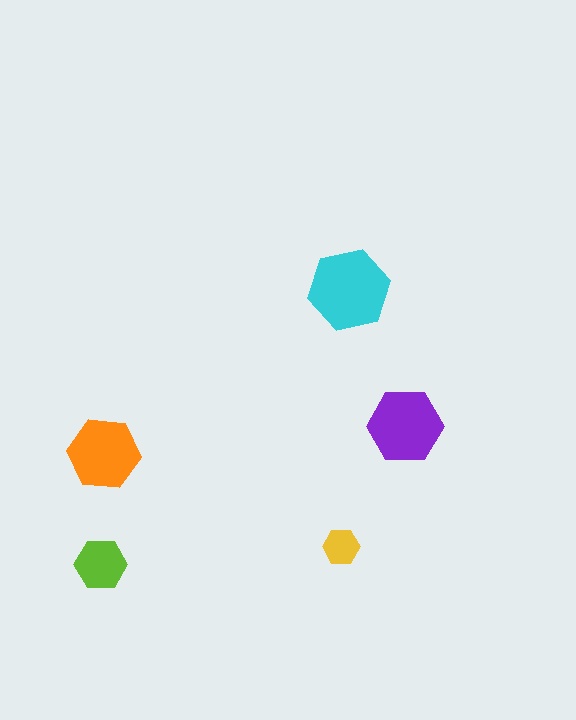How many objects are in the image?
There are 5 objects in the image.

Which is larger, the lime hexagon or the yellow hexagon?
The lime one.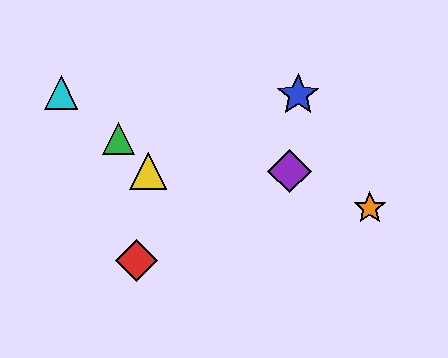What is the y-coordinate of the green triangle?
The green triangle is at y≈139.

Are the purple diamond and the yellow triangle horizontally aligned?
Yes, both are at y≈171.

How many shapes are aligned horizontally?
2 shapes (the yellow triangle, the purple diamond) are aligned horizontally.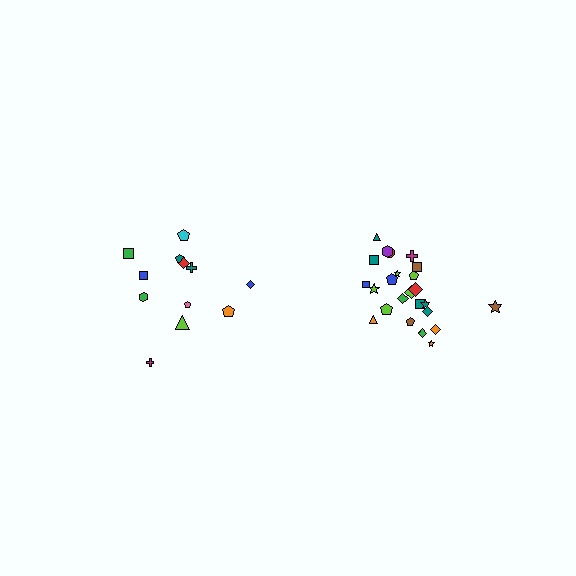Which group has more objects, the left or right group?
The right group.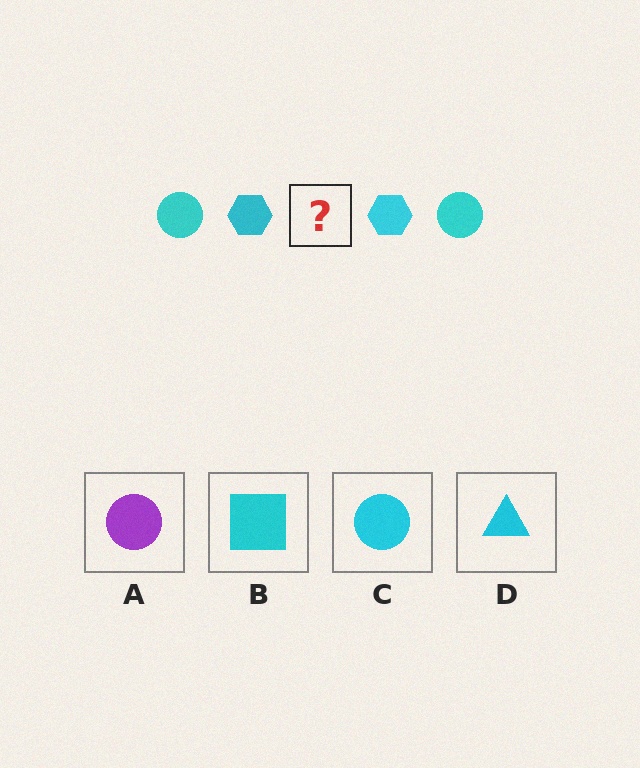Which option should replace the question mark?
Option C.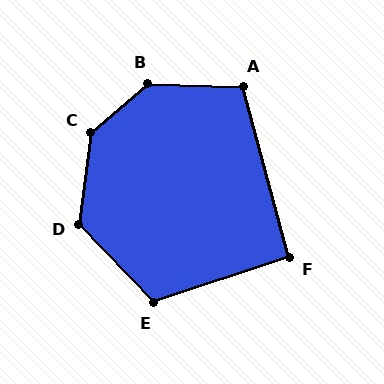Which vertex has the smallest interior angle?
F, at approximately 93 degrees.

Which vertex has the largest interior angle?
C, at approximately 138 degrees.